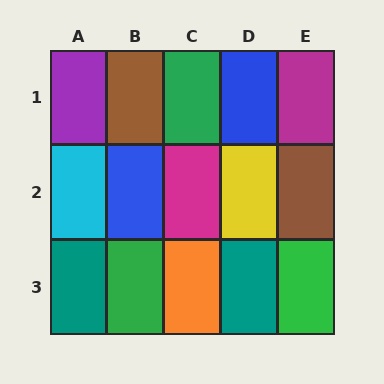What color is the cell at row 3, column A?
Teal.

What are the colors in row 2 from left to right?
Cyan, blue, magenta, yellow, brown.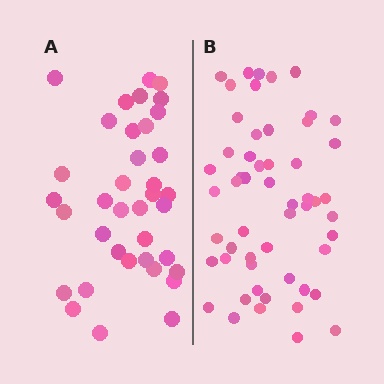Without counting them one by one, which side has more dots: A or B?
Region B (the right region) has more dots.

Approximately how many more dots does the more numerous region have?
Region B has approximately 15 more dots than region A.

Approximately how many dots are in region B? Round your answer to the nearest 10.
About 50 dots. (The exact count is 54, which rounds to 50.)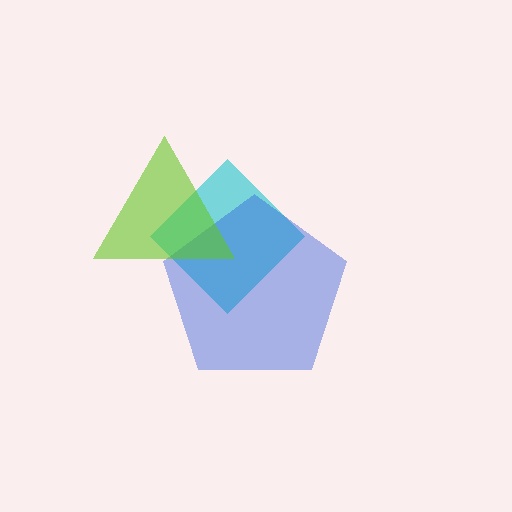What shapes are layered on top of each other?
The layered shapes are: a cyan diamond, a blue pentagon, a lime triangle.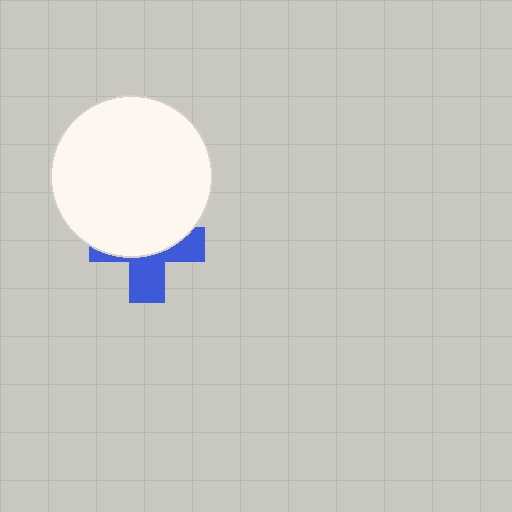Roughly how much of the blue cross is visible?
A small part of it is visible (roughly 43%).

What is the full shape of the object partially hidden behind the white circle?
The partially hidden object is a blue cross.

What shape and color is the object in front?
The object in front is a white circle.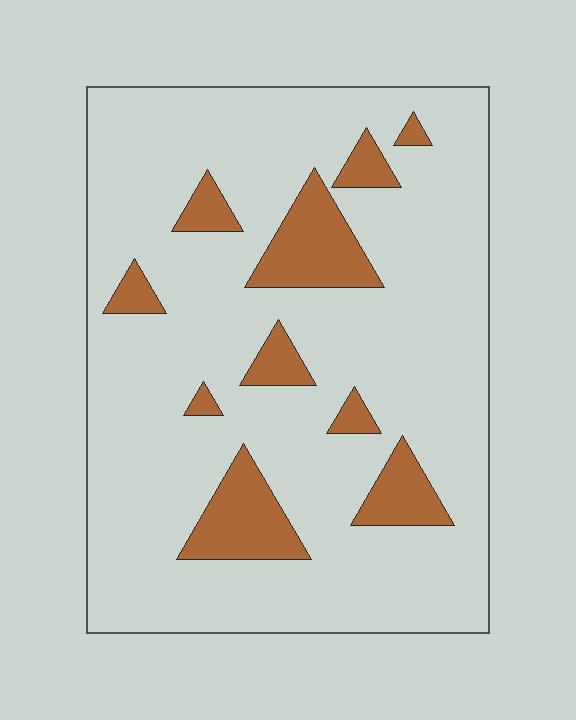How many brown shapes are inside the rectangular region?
10.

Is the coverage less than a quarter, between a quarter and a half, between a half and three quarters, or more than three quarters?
Less than a quarter.